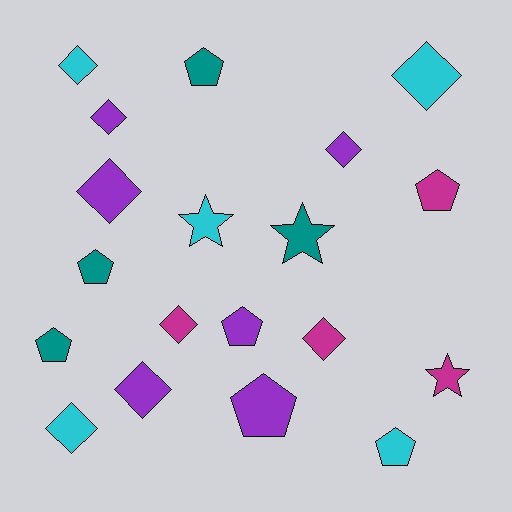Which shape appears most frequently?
Diamond, with 9 objects.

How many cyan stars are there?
There is 1 cyan star.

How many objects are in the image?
There are 19 objects.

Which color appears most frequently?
Purple, with 6 objects.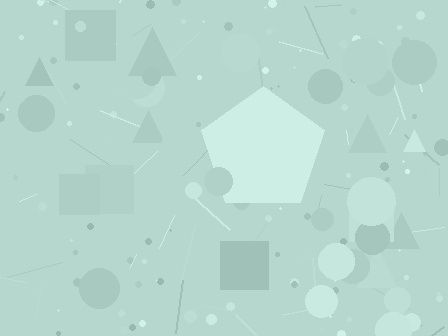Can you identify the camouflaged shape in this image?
The camouflaged shape is a pentagon.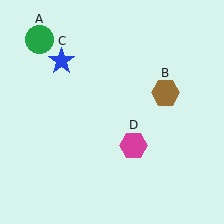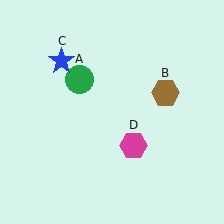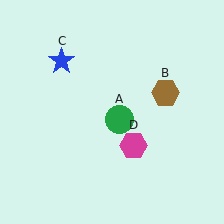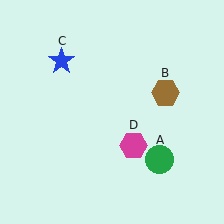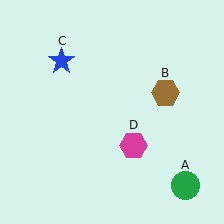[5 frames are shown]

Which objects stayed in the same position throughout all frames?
Brown hexagon (object B) and blue star (object C) and magenta hexagon (object D) remained stationary.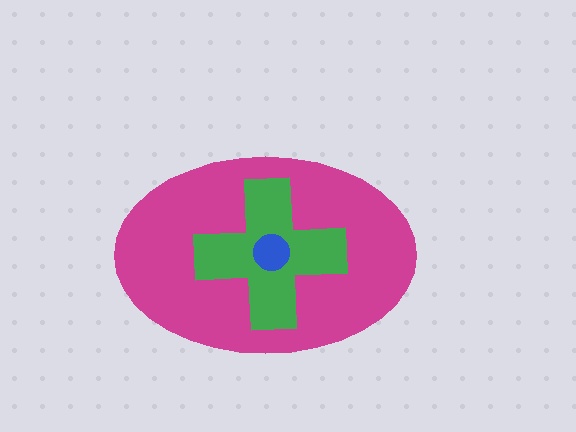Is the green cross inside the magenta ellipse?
Yes.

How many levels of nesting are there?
3.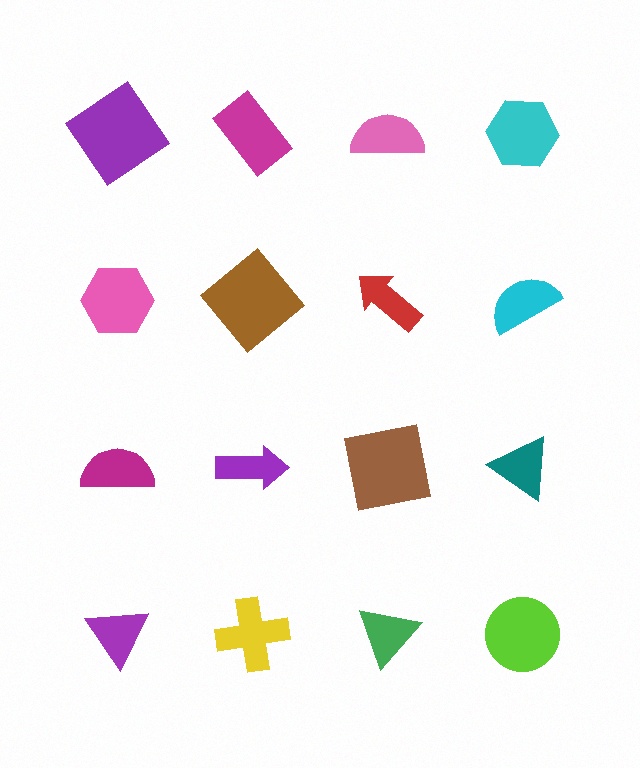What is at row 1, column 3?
A pink semicircle.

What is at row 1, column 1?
A purple diamond.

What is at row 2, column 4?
A cyan semicircle.